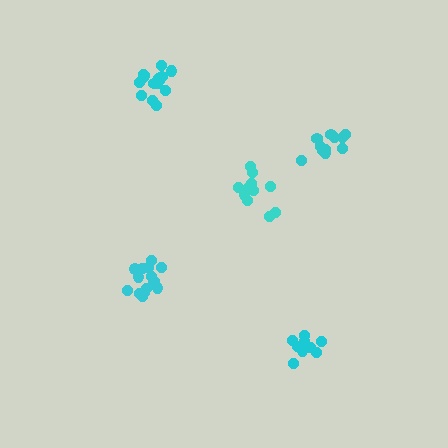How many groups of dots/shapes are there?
There are 5 groups.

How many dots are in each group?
Group 1: 11 dots, Group 2: 11 dots, Group 3: 15 dots, Group 4: 9 dots, Group 5: 14 dots (60 total).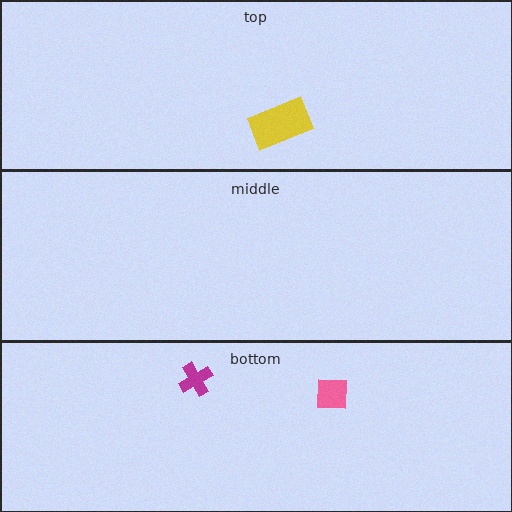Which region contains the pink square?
The bottom region.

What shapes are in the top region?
The yellow rectangle.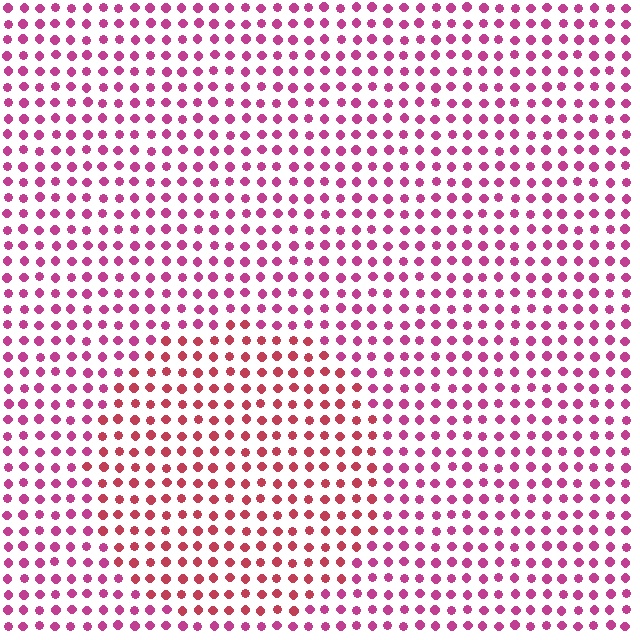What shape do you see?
I see a circle.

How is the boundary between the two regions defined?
The boundary is defined purely by a slight shift in hue (about 27 degrees). Spacing, size, and orientation are identical on both sides.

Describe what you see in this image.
The image is filled with small magenta elements in a uniform arrangement. A circle-shaped region is visible where the elements are tinted to a slightly different hue, forming a subtle color boundary.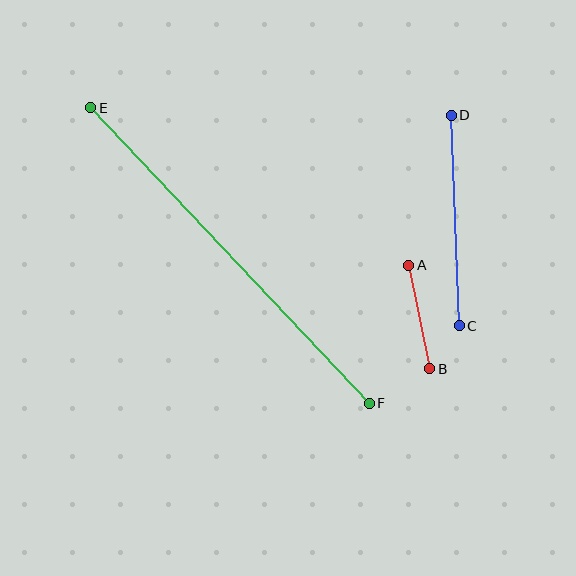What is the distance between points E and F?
The distance is approximately 406 pixels.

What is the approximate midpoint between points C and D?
The midpoint is at approximately (455, 221) pixels.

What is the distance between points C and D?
The distance is approximately 211 pixels.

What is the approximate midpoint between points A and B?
The midpoint is at approximately (419, 317) pixels.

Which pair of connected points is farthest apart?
Points E and F are farthest apart.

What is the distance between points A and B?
The distance is approximately 105 pixels.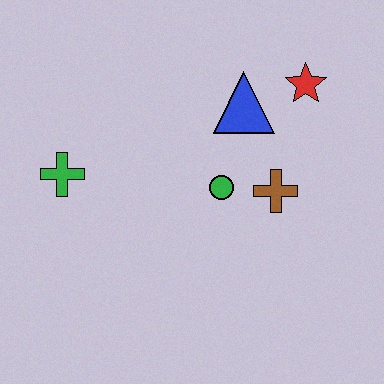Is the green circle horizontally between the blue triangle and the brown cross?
No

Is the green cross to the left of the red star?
Yes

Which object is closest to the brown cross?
The green circle is closest to the brown cross.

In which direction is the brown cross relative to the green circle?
The brown cross is to the right of the green circle.